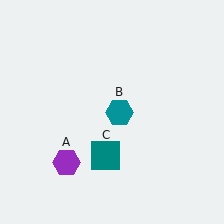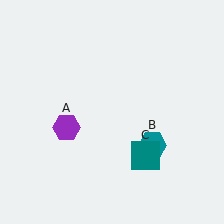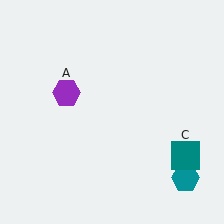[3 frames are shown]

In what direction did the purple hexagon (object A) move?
The purple hexagon (object A) moved up.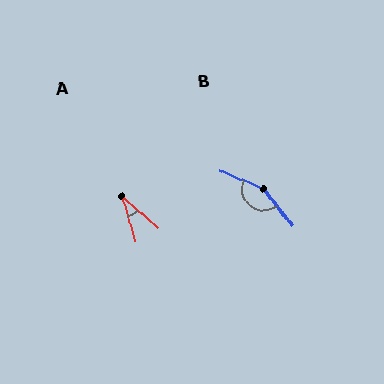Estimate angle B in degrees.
Approximately 151 degrees.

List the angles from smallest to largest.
A (32°), B (151°).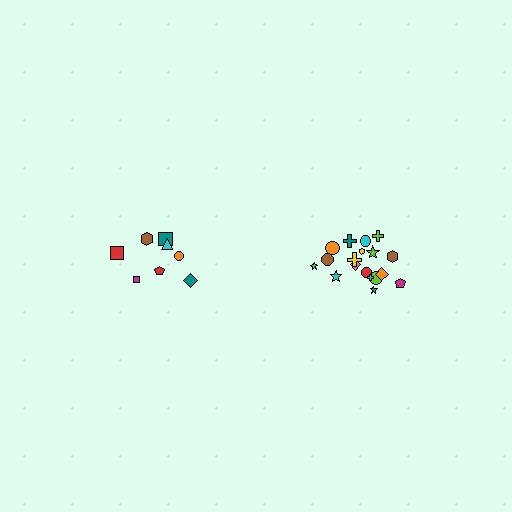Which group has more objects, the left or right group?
The right group.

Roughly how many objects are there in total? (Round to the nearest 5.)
Roughly 25 objects in total.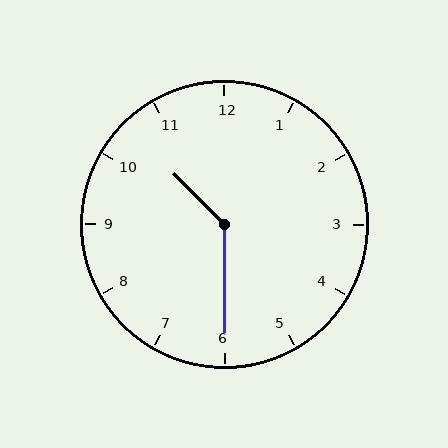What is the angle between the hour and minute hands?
Approximately 135 degrees.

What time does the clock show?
10:30.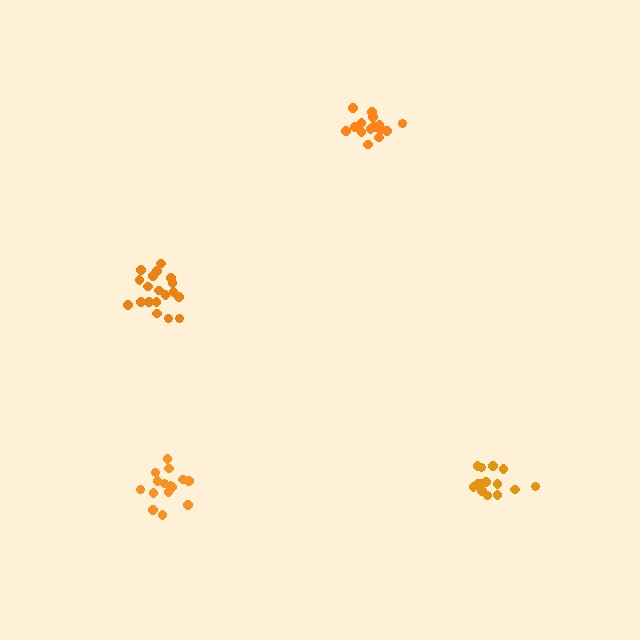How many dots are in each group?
Group 1: 14 dots, Group 2: 19 dots, Group 3: 18 dots, Group 4: 15 dots (66 total).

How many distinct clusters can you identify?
There are 4 distinct clusters.